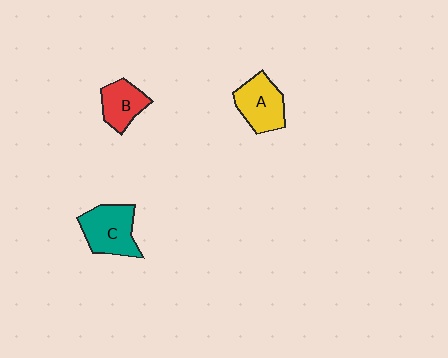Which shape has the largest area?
Shape C (teal).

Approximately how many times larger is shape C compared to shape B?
Approximately 1.4 times.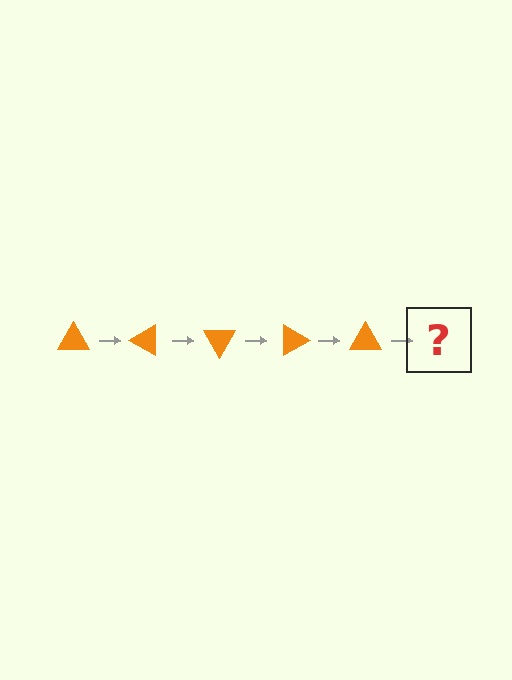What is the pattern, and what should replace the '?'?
The pattern is that the triangle rotates 30 degrees each step. The '?' should be an orange triangle rotated 150 degrees.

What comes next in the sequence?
The next element should be an orange triangle rotated 150 degrees.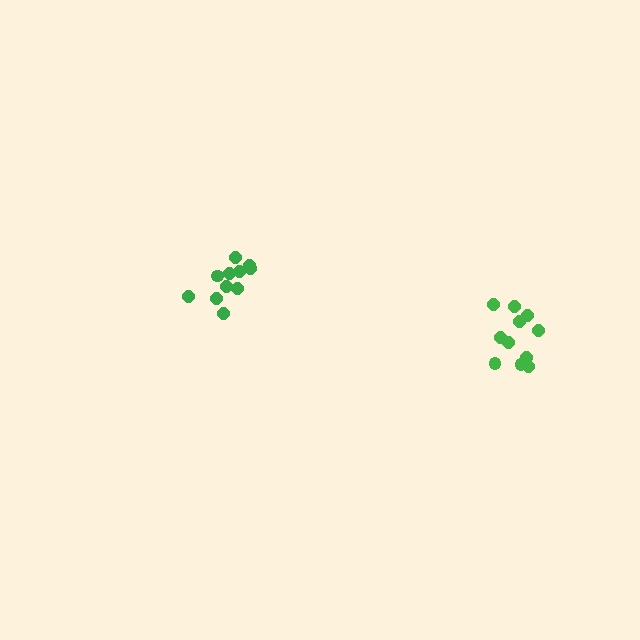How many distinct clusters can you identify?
There are 2 distinct clusters.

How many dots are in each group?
Group 1: 11 dots, Group 2: 11 dots (22 total).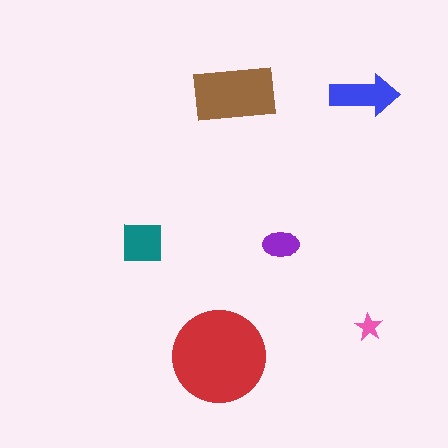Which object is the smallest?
The pink star.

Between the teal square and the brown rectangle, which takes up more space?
The brown rectangle.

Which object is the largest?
The red circle.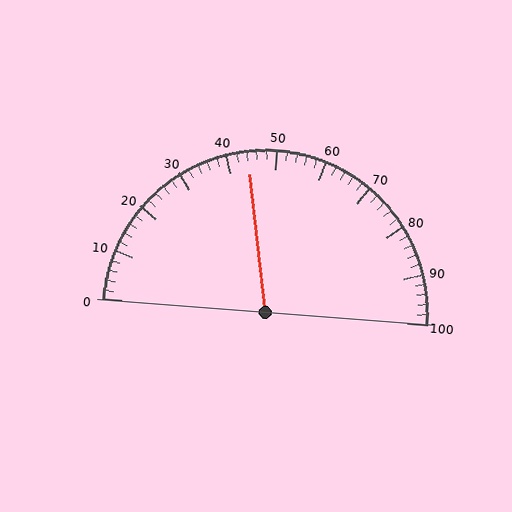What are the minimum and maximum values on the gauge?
The gauge ranges from 0 to 100.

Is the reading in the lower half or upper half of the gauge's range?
The reading is in the lower half of the range (0 to 100).